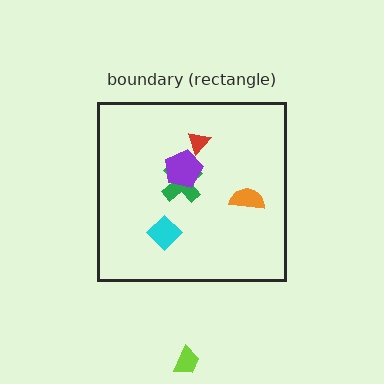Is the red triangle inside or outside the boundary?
Inside.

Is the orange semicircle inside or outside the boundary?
Inside.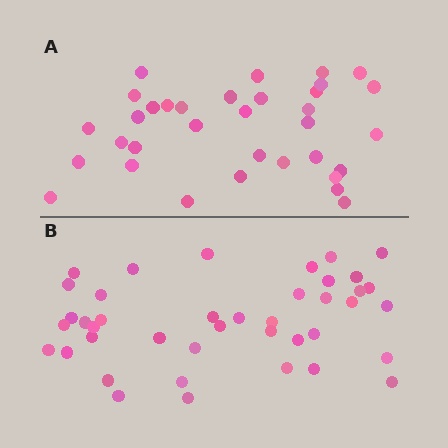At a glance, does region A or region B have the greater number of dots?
Region B (the bottom region) has more dots.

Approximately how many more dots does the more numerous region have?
Region B has roughly 8 or so more dots than region A.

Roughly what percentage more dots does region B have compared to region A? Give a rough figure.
About 20% more.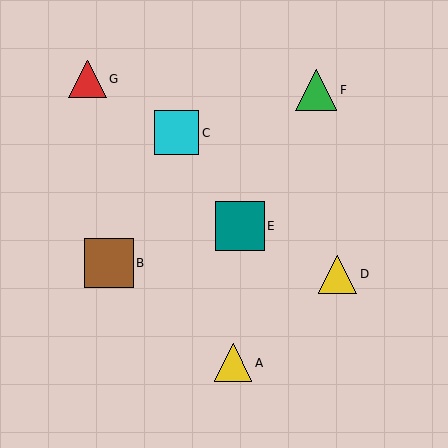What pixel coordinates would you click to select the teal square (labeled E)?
Click at (240, 226) to select the teal square E.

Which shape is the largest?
The brown square (labeled B) is the largest.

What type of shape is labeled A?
Shape A is a yellow triangle.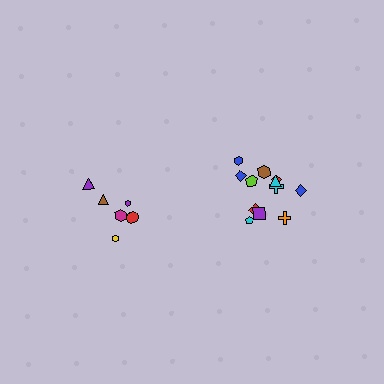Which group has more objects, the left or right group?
The right group.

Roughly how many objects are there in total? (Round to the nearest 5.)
Roughly 20 objects in total.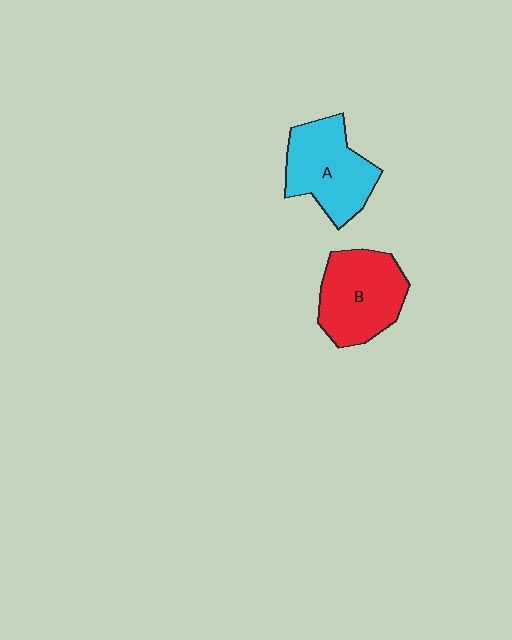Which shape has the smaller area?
Shape A (cyan).